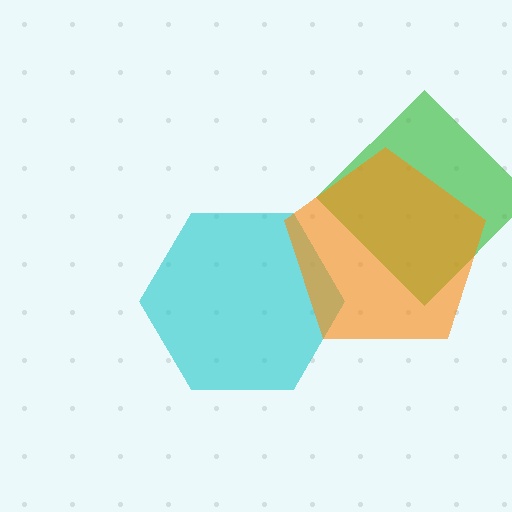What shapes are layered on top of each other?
The layered shapes are: a green diamond, a cyan hexagon, an orange pentagon.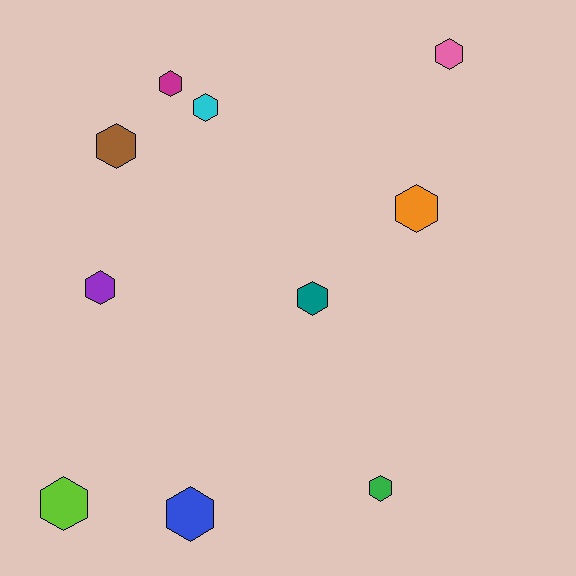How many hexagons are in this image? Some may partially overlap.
There are 10 hexagons.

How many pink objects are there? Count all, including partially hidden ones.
There is 1 pink object.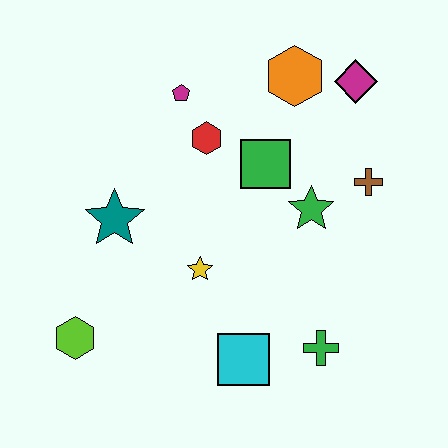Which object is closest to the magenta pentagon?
The red hexagon is closest to the magenta pentagon.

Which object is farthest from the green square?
The lime hexagon is farthest from the green square.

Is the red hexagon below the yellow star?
No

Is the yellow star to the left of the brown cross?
Yes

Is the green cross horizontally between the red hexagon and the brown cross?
Yes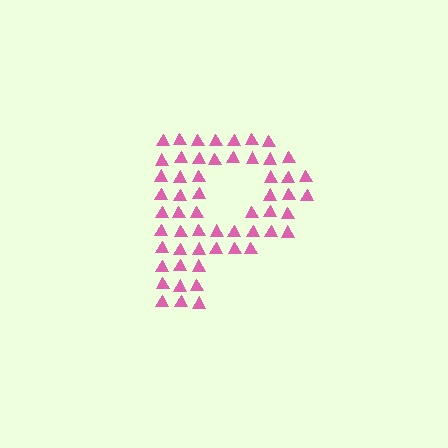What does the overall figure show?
The overall figure shows the letter P.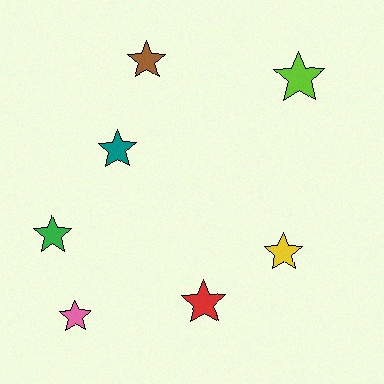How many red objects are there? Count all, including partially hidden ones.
There is 1 red object.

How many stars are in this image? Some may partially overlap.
There are 7 stars.